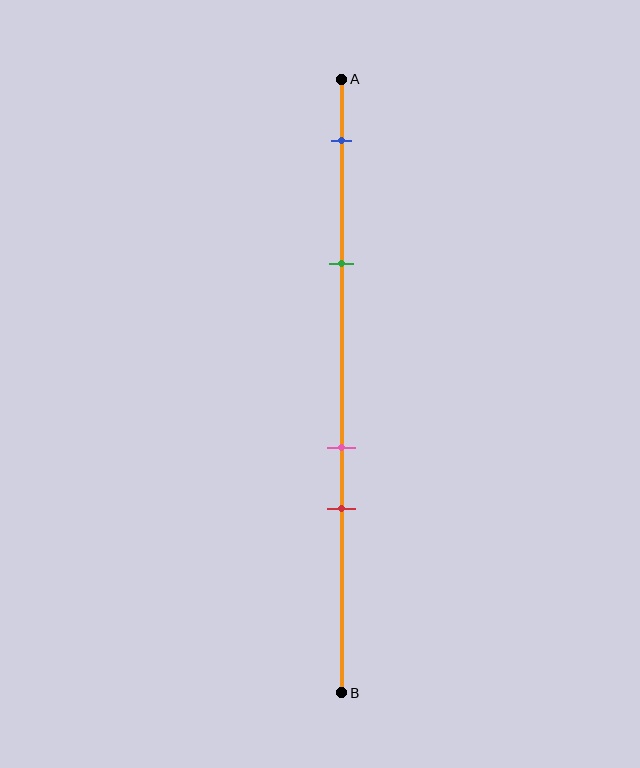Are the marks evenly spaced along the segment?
No, the marks are not evenly spaced.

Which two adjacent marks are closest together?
The pink and red marks are the closest adjacent pair.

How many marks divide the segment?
There are 4 marks dividing the segment.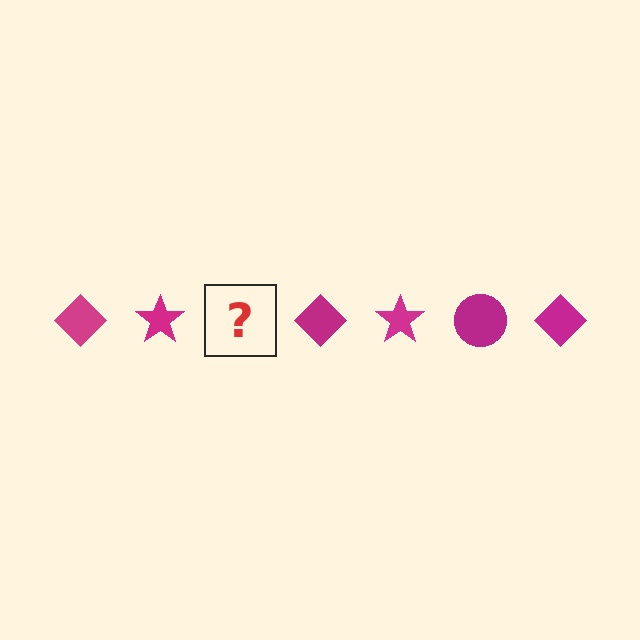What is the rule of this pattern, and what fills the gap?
The rule is that the pattern cycles through diamond, star, circle shapes in magenta. The gap should be filled with a magenta circle.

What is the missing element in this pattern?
The missing element is a magenta circle.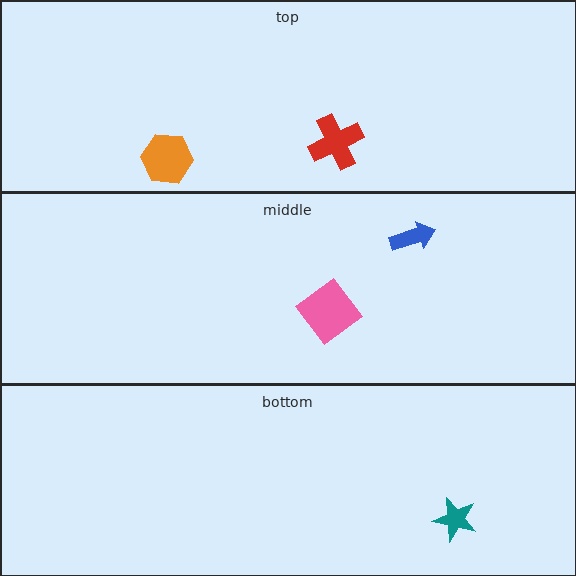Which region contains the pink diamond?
The middle region.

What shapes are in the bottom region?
The teal star.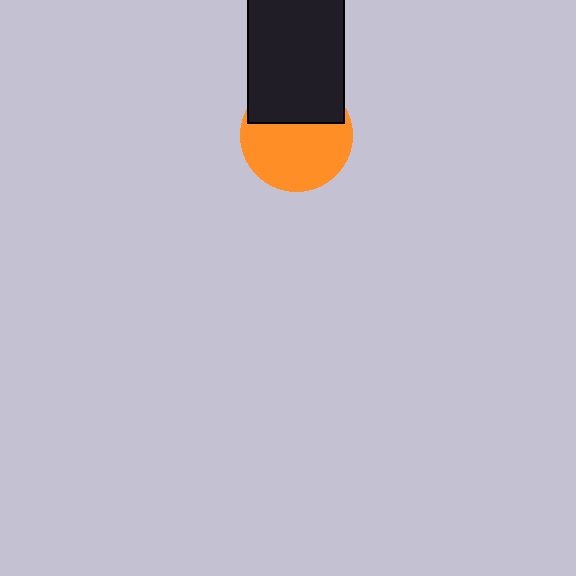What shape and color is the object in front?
The object in front is a black rectangle.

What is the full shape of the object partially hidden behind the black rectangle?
The partially hidden object is an orange circle.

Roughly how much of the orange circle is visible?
About half of it is visible (roughly 65%).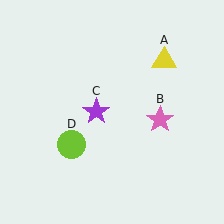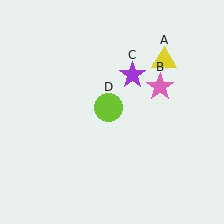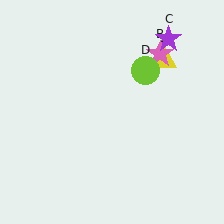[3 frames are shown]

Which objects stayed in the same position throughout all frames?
Yellow triangle (object A) remained stationary.